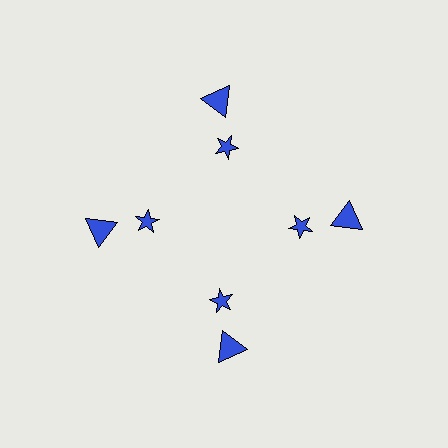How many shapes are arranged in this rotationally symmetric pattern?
There are 8 shapes, arranged in 4 groups of 2.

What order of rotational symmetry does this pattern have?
This pattern has 4-fold rotational symmetry.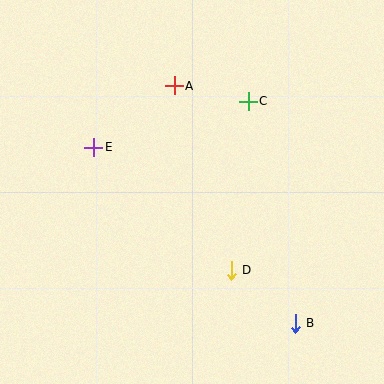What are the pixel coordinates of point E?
Point E is at (94, 147).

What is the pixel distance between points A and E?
The distance between A and E is 101 pixels.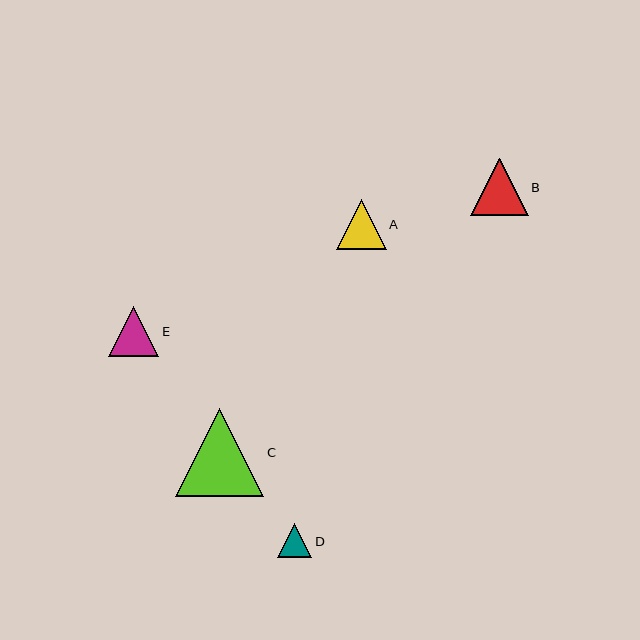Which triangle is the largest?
Triangle C is the largest with a size of approximately 88 pixels.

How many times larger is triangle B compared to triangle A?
Triangle B is approximately 1.1 times the size of triangle A.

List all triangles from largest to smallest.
From largest to smallest: C, B, E, A, D.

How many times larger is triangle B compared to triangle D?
Triangle B is approximately 1.7 times the size of triangle D.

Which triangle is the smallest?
Triangle D is the smallest with a size of approximately 34 pixels.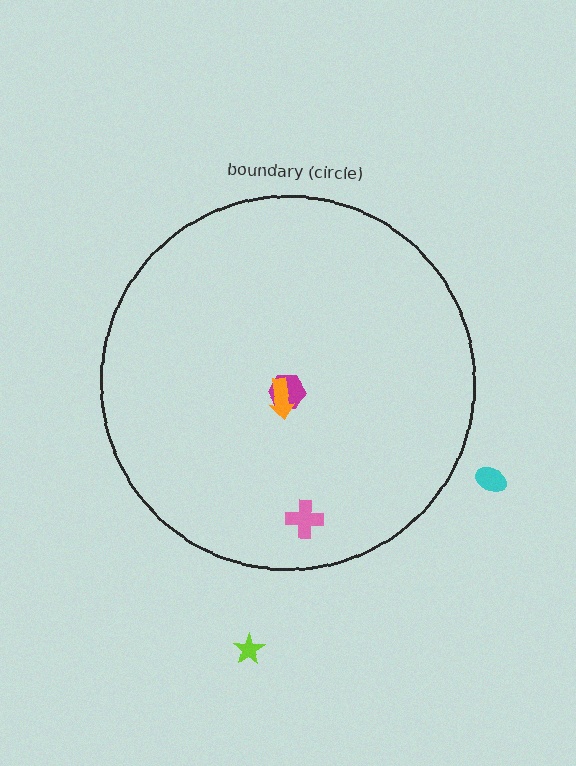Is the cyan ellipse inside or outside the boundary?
Outside.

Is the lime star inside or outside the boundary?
Outside.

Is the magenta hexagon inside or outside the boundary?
Inside.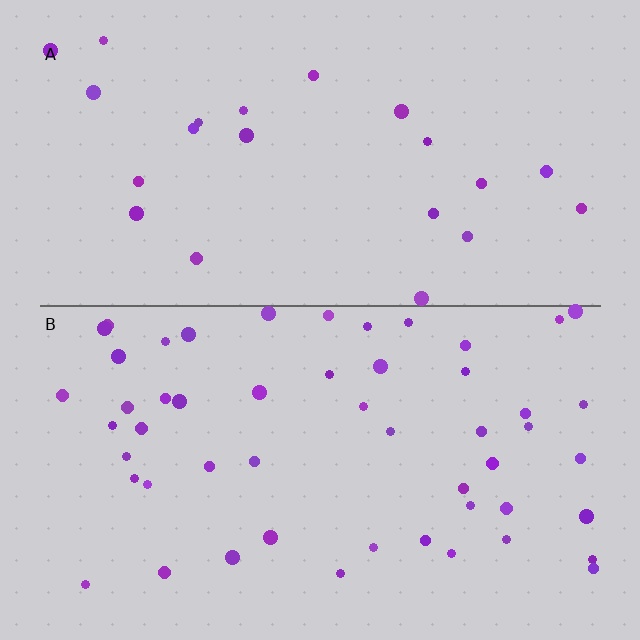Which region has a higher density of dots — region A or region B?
B (the bottom).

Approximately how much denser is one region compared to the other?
Approximately 2.4× — region B over region A.